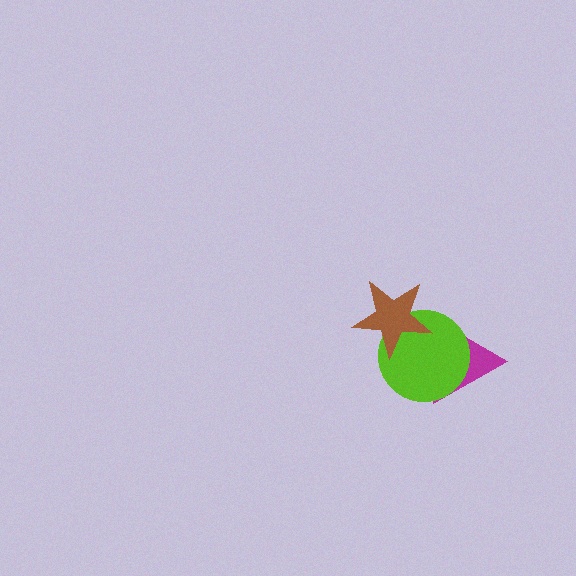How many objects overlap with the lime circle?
2 objects overlap with the lime circle.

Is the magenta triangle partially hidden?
Yes, it is partially covered by another shape.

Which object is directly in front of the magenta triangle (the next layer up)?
The lime circle is directly in front of the magenta triangle.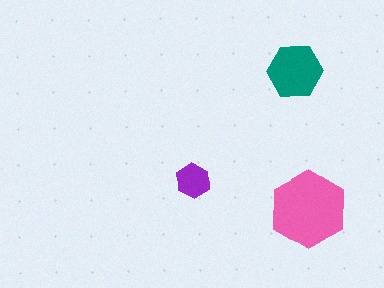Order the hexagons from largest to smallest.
the pink one, the teal one, the purple one.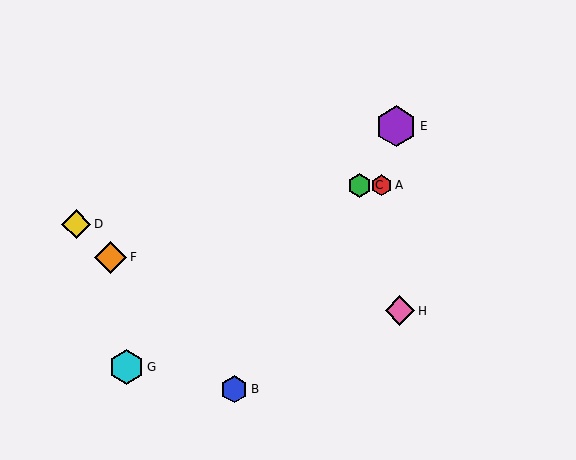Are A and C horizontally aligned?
Yes, both are at y≈185.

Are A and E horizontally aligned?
No, A is at y≈185 and E is at y≈126.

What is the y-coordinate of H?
Object H is at y≈311.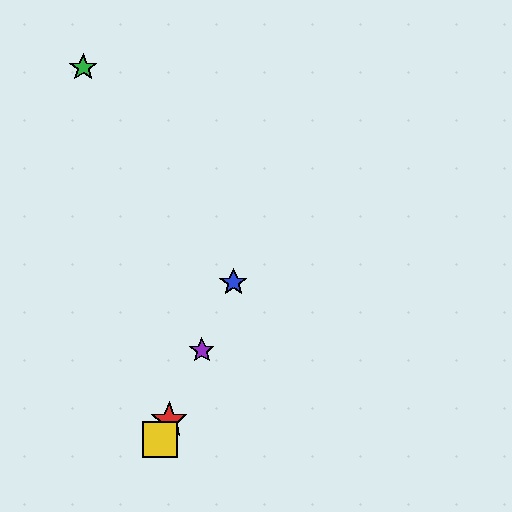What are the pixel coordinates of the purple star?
The purple star is at (202, 351).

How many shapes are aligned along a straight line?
4 shapes (the red star, the blue star, the yellow square, the purple star) are aligned along a straight line.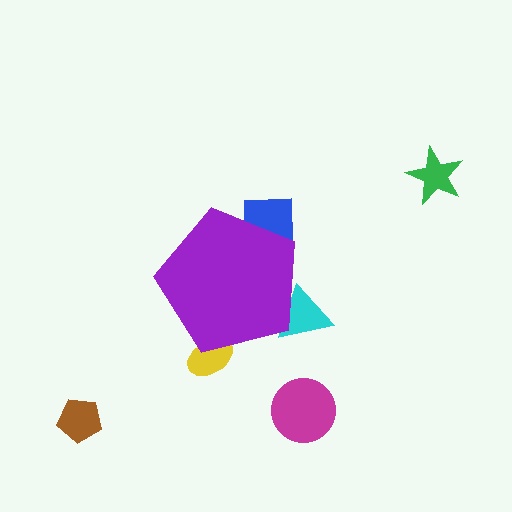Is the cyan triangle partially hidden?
Yes, the cyan triangle is partially hidden behind the purple pentagon.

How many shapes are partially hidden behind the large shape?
3 shapes are partially hidden.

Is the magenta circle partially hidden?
No, the magenta circle is fully visible.